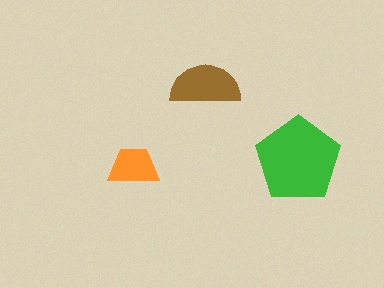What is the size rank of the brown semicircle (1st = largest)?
2nd.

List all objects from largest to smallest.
The green pentagon, the brown semicircle, the orange trapezoid.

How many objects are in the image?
There are 3 objects in the image.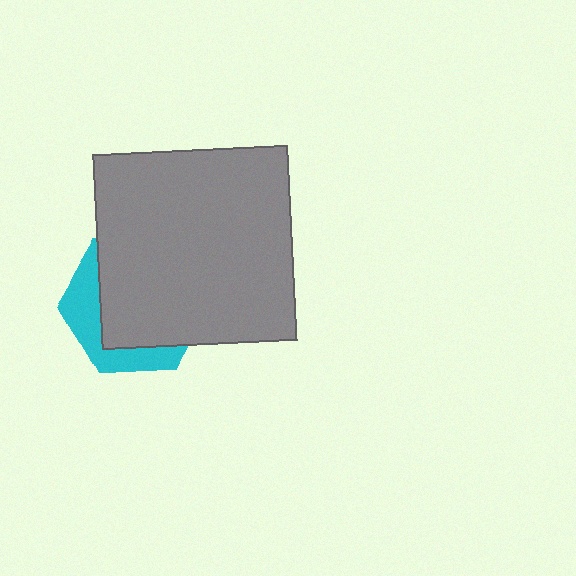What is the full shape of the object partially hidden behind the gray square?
The partially hidden object is a cyan hexagon.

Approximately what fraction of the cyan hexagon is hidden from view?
Roughly 68% of the cyan hexagon is hidden behind the gray square.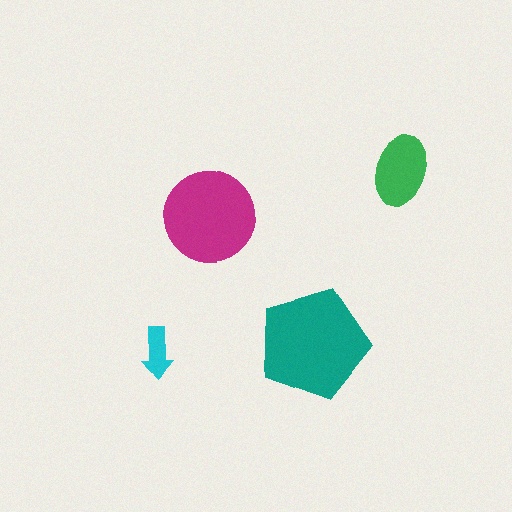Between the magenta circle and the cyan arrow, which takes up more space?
The magenta circle.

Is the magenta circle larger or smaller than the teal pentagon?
Smaller.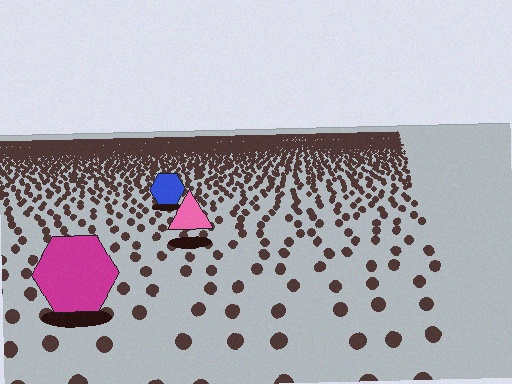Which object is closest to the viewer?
The magenta hexagon is closest. The texture marks near it are larger and more spread out.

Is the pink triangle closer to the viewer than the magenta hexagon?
No. The magenta hexagon is closer — you can tell from the texture gradient: the ground texture is coarser near it.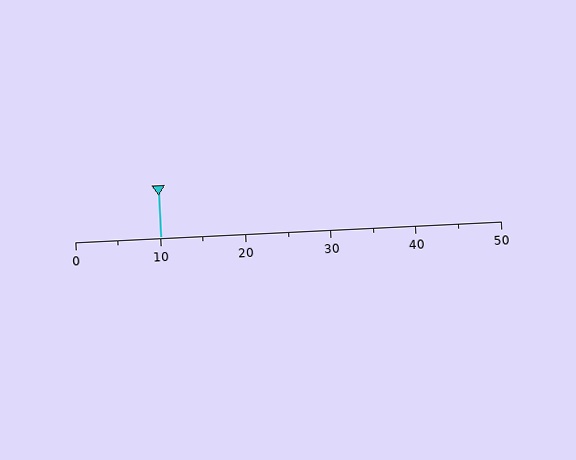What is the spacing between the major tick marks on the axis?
The major ticks are spaced 10 apart.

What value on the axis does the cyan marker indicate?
The marker indicates approximately 10.